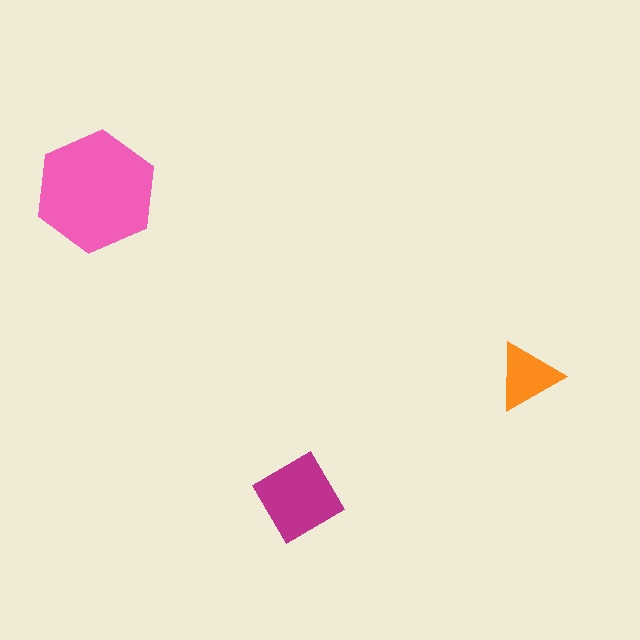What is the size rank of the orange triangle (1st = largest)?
3rd.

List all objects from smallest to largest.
The orange triangle, the magenta diamond, the pink hexagon.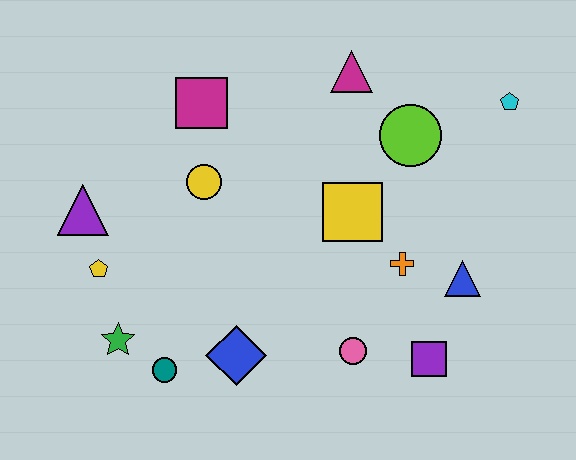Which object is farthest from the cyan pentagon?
The green star is farthest from the cyan pentagon.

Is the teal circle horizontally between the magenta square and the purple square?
No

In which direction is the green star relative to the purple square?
The green star is to the left of the purple square.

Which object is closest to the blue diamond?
The teal circle is closest to the blue diamond.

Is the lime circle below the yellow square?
No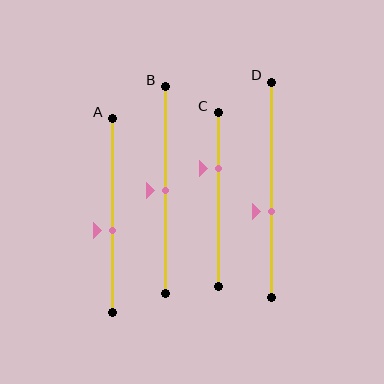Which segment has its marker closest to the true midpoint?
Segment B has its marker closest to the true midpoint.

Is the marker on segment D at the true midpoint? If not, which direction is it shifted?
No, the marker on segment D is shifted downward by about 10% of the segment length.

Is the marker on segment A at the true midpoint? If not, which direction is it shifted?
No, the marker on segment A is shifted downward by about 7% of the segment length.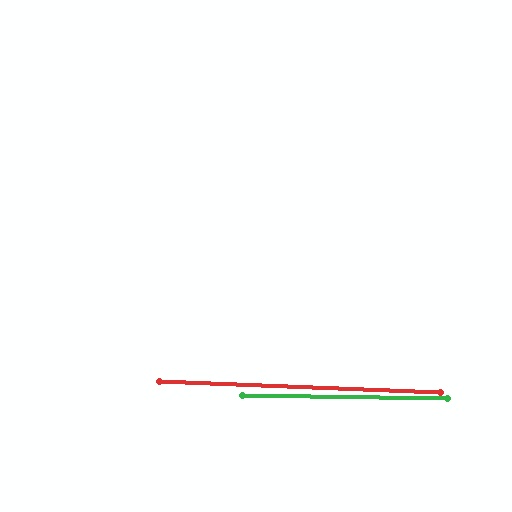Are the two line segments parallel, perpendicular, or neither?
Parallel — their directions differ by only 1.4°.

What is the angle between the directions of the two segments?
Approximately 1 degree.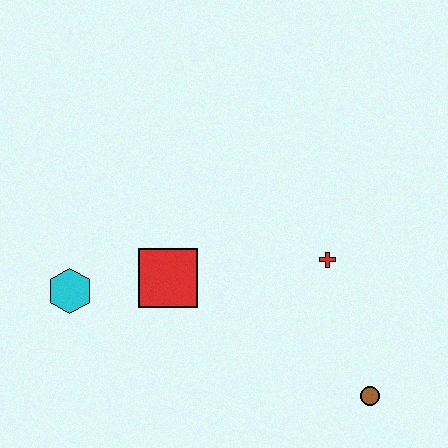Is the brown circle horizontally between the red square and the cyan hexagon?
No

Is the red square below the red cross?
Yes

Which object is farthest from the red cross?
The cyan hexagon is farthest from the red cross.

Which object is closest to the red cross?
The brown circle is closest to the red cross.